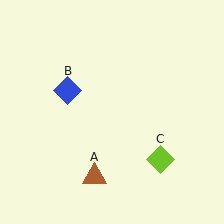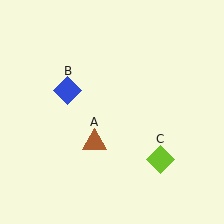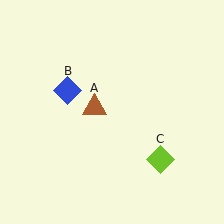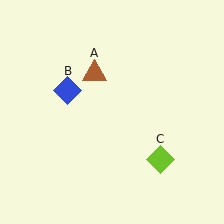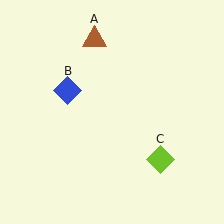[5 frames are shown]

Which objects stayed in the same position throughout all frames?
Blue diamond (object B) and lime diamond (object C) remained stationary.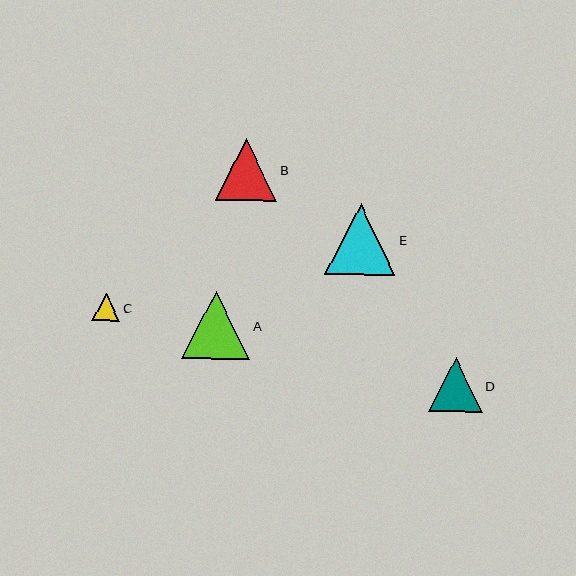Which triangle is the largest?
Triangle E is the largest with a size of approximately 70 pixels.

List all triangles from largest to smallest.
From largest to smallest: E, A, B, D, C.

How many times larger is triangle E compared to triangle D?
Triangle E is approximately 1.3 times the size of triangle D.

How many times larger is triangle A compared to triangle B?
Triangle A is approximately 1.1 times the size of triangle B.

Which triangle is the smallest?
Triangle C is the smallest with a size of approximately 27 pixels.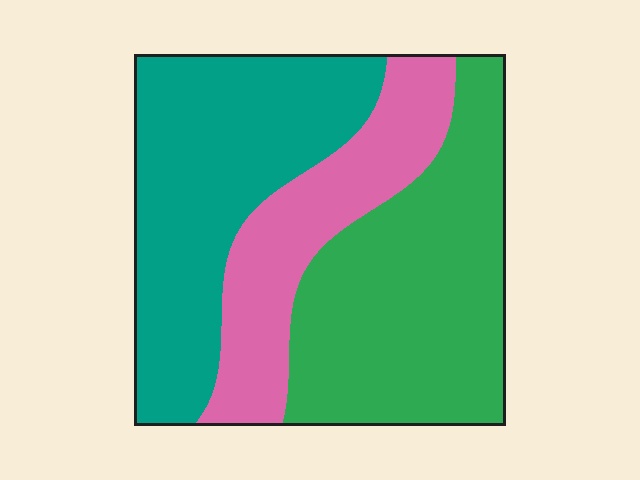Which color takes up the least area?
Pink, at roughly 25%.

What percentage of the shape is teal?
Teal covers 37% of the shape.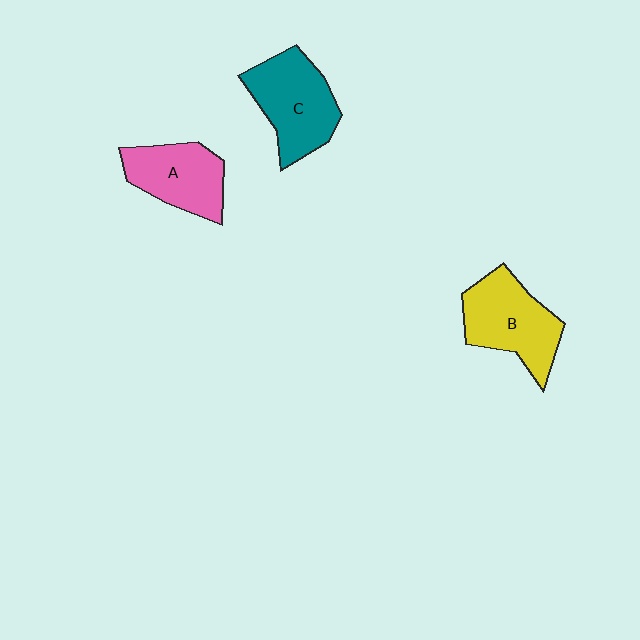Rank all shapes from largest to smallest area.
From largest to smallest: C (teal), B (yellow), A (pink).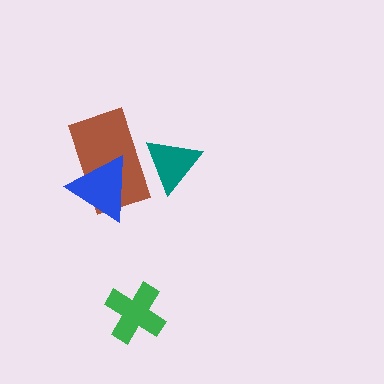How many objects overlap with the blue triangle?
1 object overlaps with the blue triangle.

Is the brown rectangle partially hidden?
Yes, it is partially covered by another shape.